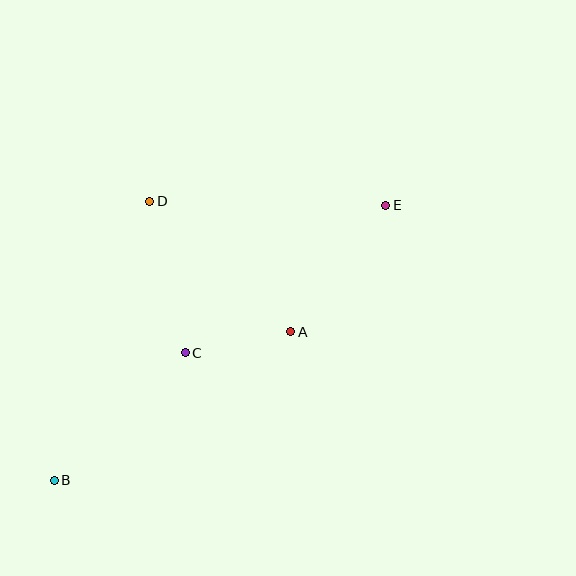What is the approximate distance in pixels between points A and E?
The distance between A and E is approximately 158 pixels.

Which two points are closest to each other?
Points A and C are closest to each other.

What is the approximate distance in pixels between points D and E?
The distance between D and E is approximately 236 pixels.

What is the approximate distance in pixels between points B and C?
The distance between B and C is approximately 183 pixels.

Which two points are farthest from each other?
Points B and E are farthest from each other.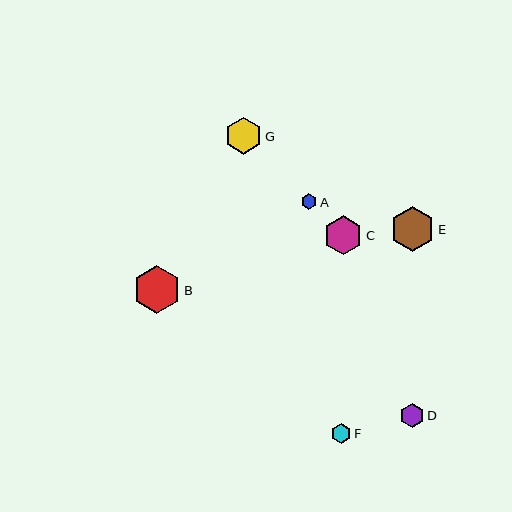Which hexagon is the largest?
Hexagon B is the largest with a size of approximately 48 pixels.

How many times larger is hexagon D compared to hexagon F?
Hexagon D is approximately 1.2 times the size of hexagon F.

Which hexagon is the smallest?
Hexagon A is the smallest with a size of approximately 15 pixels.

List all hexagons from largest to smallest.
From largest to smallest: B, E, C, G, D, F, A.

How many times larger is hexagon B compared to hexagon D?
Hexagon B is approximately 2.0 times the size of hexagon D.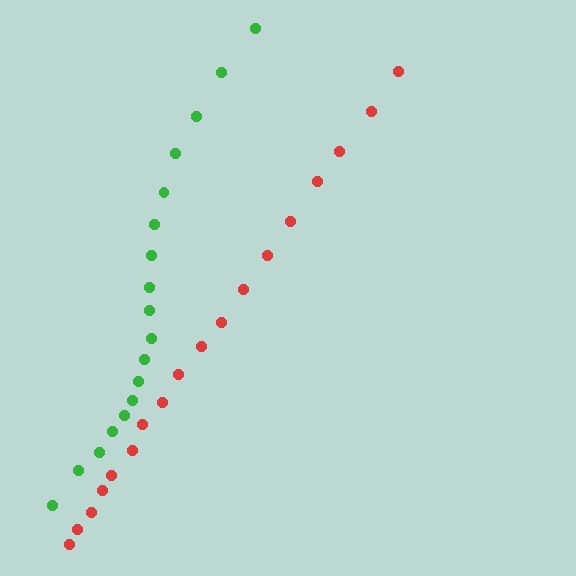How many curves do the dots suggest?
There are 2 distinct paths.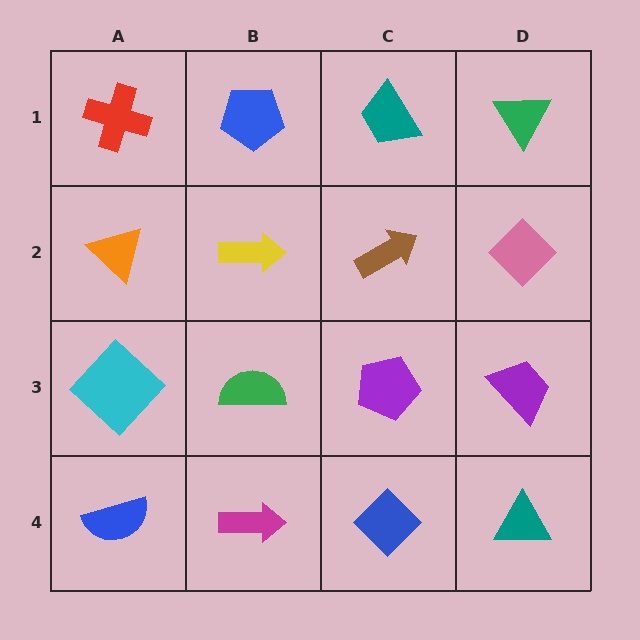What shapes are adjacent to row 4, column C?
A purple pentagon (row 3, column C), a magenta arrow (row 4, column B), a teal triangle (row 4, column D).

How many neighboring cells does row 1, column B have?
3.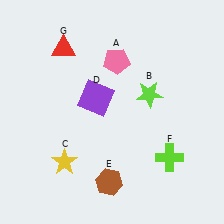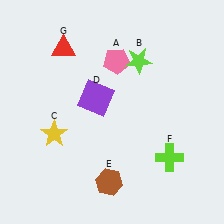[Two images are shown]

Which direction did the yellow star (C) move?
The yellow star (C) moved up.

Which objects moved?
The objects that moved are: the lime star (B), the yellow star (C).